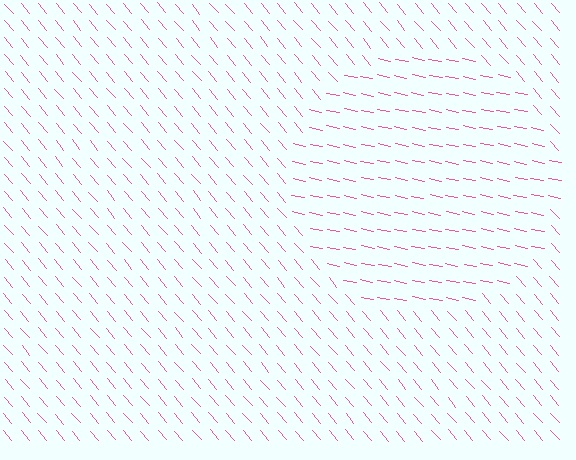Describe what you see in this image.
The image is filled with small pink line segments. A circle region in the image has lines oriented differently from the surrounding lines, creating a visible texture boundary.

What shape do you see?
I see a circle.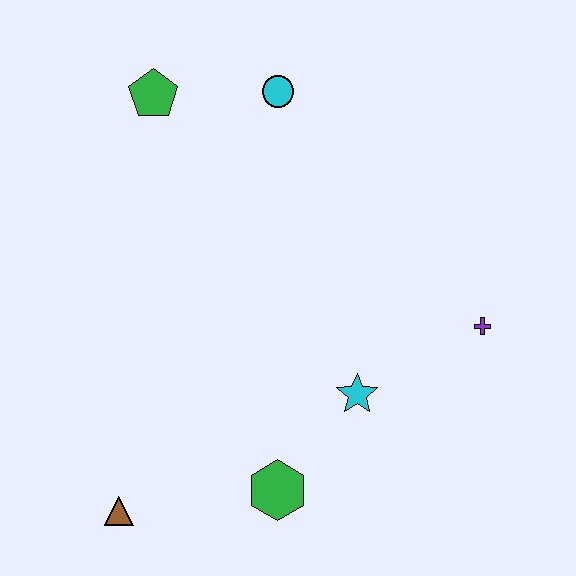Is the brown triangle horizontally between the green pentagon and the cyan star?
No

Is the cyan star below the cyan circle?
Yes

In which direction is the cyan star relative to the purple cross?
The cyan star is to the left of the purple cross.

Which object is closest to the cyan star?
The green hexagon is closest to the cyan star.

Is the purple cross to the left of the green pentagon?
No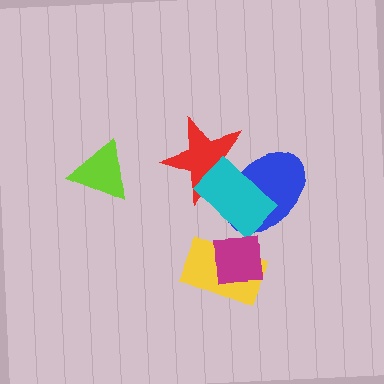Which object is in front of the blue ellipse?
The cyan rectangle is in front of the blue ellipse.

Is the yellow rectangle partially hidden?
Yes, it is partially covered by another shape.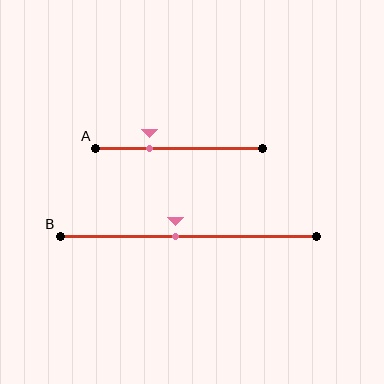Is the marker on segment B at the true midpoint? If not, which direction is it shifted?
No, the marker on segment B is shifted to the left by about 5% of the segment length.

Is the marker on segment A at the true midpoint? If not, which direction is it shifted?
No, the marker on segment A is shifted to the left by about 18% of the segment length.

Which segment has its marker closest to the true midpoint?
Segment B has its marker closest to the true midpoint.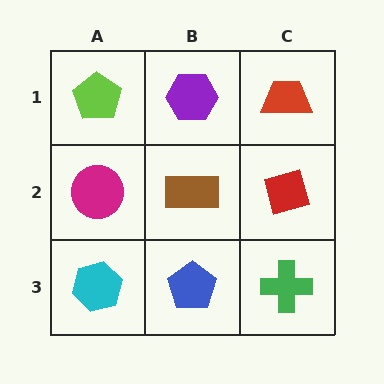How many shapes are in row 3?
3 shapes.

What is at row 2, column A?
A magenta circle.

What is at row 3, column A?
A cyan hexagon.